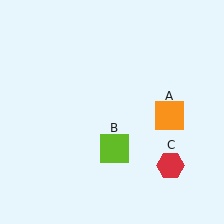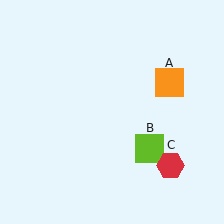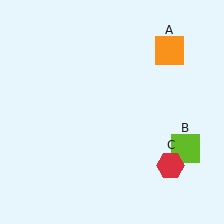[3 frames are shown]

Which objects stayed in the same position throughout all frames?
Red hexagon (object C) remained stationary.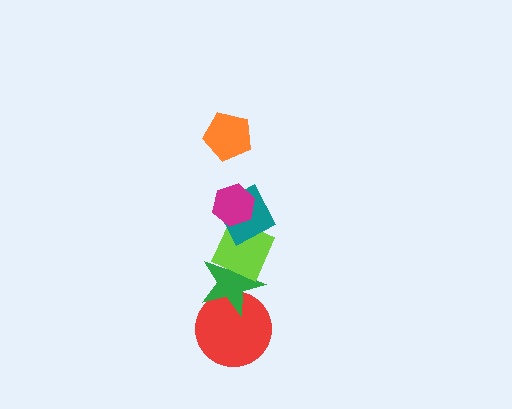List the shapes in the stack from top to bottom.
From top to bottom: the orange pentagon, the magenta hexagon, the teal diamond, the lime diamond, the green star, the red circle.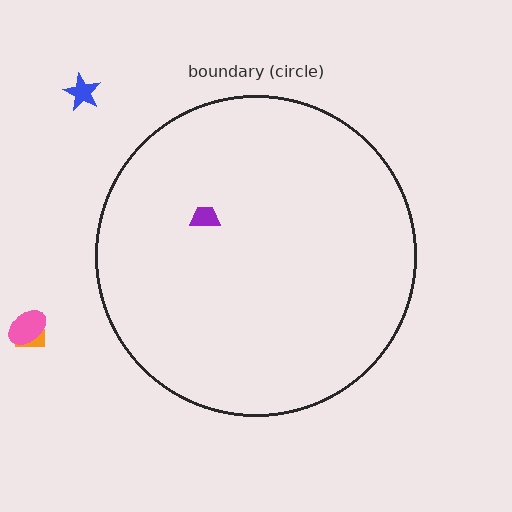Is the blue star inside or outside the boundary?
Outside.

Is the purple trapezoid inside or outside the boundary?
Inside.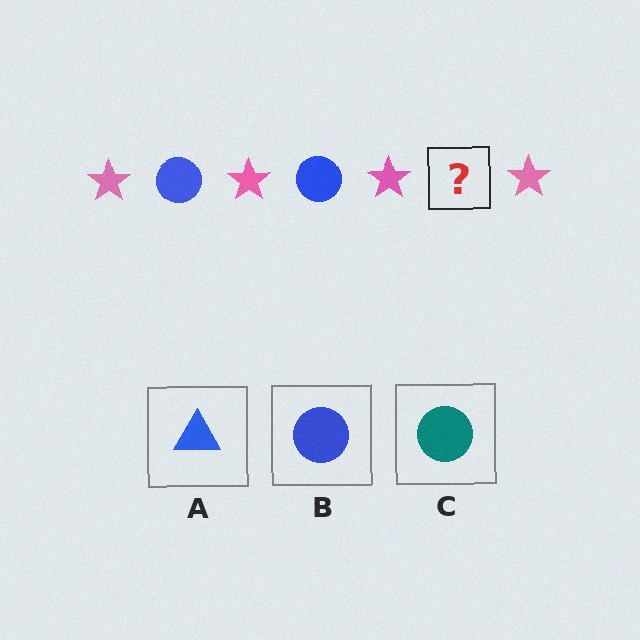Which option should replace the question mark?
Option B.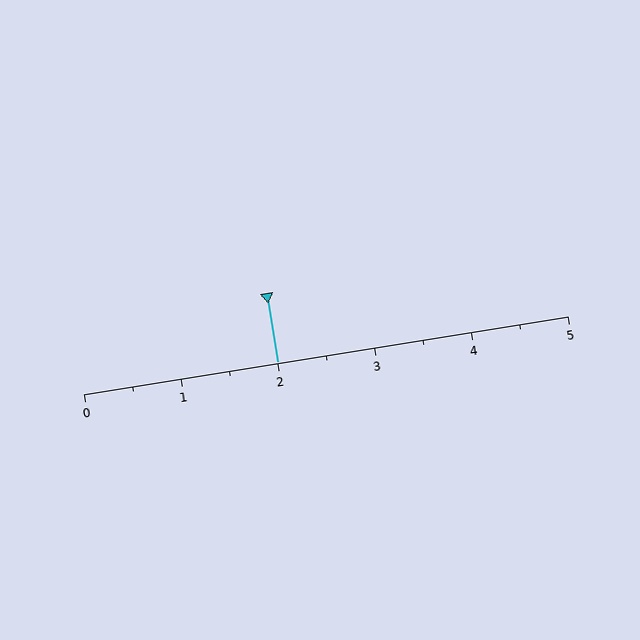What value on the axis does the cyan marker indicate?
The marker indicates approximately 2.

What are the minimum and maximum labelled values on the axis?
The axis runs from 0 to 5.